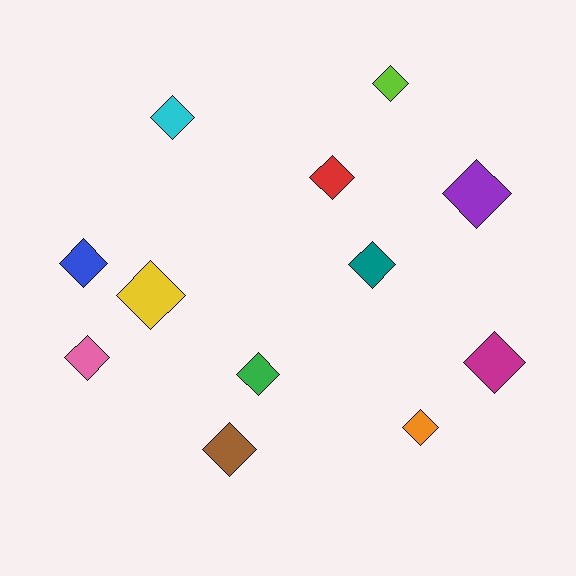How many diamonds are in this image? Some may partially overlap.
There are 12 diamonds.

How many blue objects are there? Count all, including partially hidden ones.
There is 1 blue object.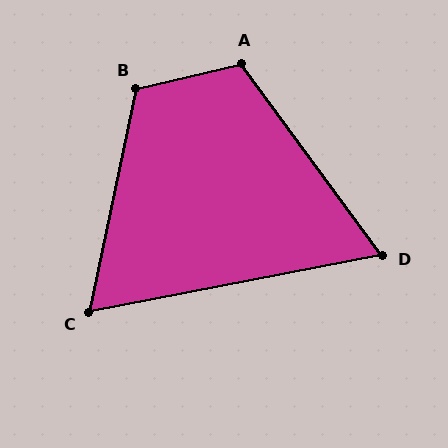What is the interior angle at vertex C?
Approximately 67 degrees (acute).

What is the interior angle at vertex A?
Approximately 113 degrees (obtuse).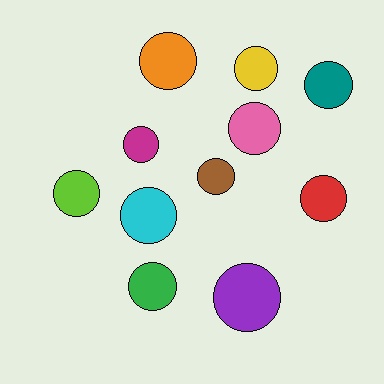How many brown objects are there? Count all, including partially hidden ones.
There is 1 brown object.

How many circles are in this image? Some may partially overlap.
There are 11 circles.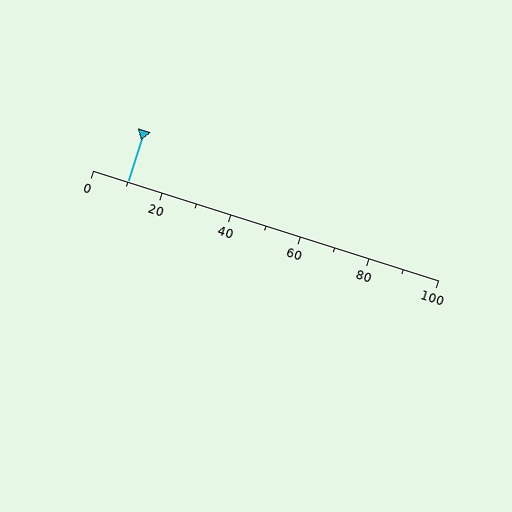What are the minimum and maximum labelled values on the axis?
The axis runs from 0 to 100.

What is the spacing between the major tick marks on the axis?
The major ticks are spaced 20 apart.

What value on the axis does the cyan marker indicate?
The marker indicates approximately 10.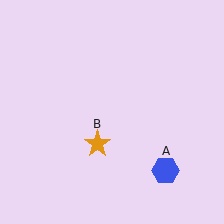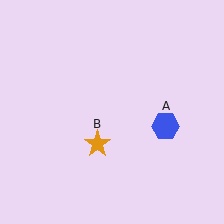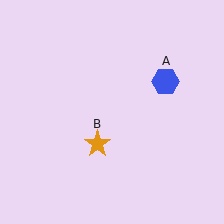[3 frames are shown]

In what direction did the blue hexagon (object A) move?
The blue hexagon (object A) moved up.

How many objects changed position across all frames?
1 object changed position: blue hexagon (object A).